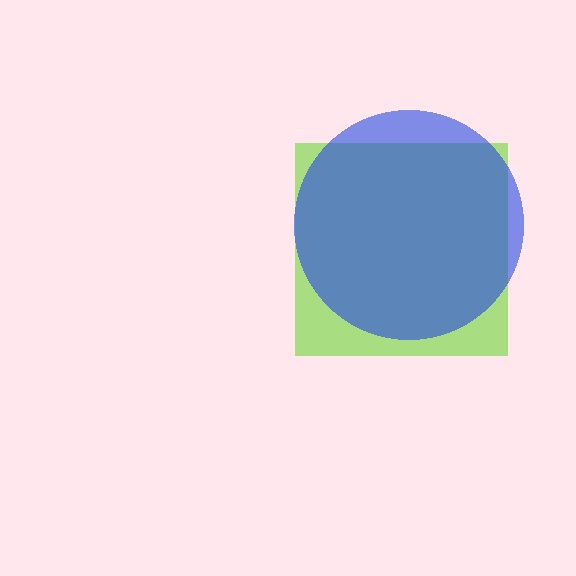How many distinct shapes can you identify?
There are 2 distinct shapes: a lime square, a blue circle.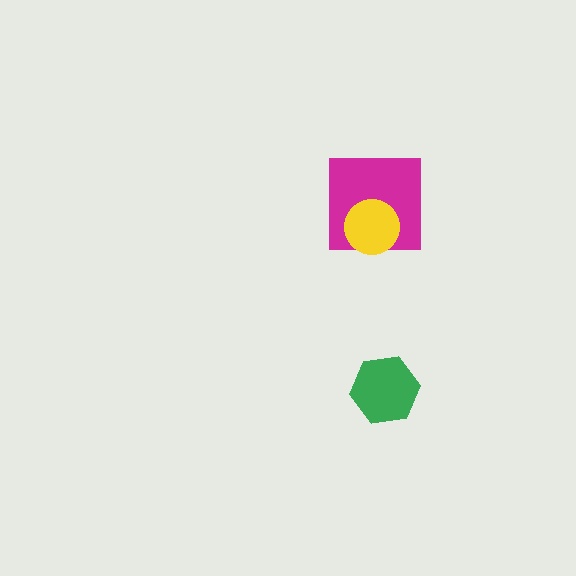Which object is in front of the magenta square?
The yellow circle is in front of the magenta square.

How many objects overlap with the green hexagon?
0 objects overlap with the green hexagon.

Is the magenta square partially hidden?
Yes, it is partially covered by another shape.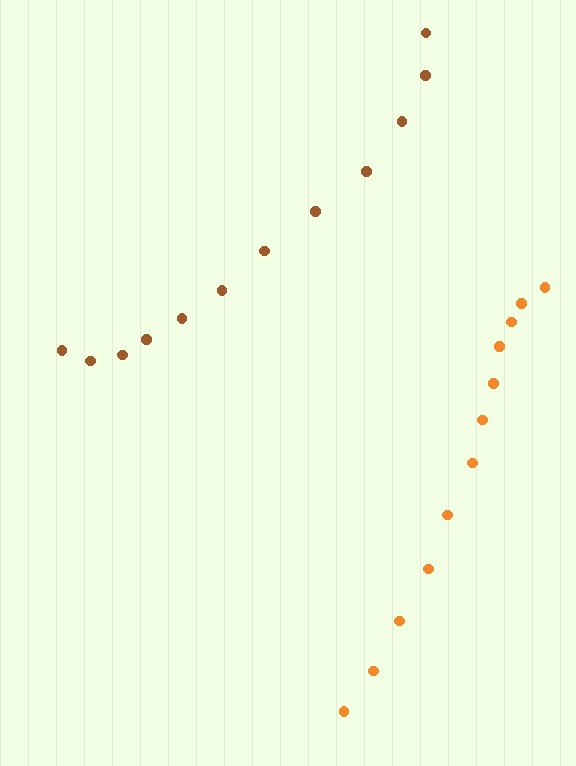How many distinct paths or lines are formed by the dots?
There are 2 distinct paths.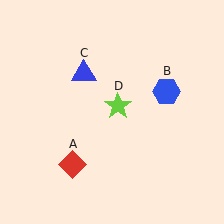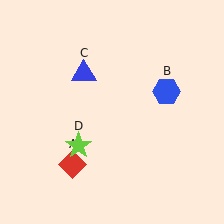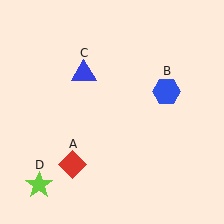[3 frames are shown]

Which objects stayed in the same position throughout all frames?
Red diamond (object A) and blue hexagon (object B) and blue triangle (object C) remained stationary.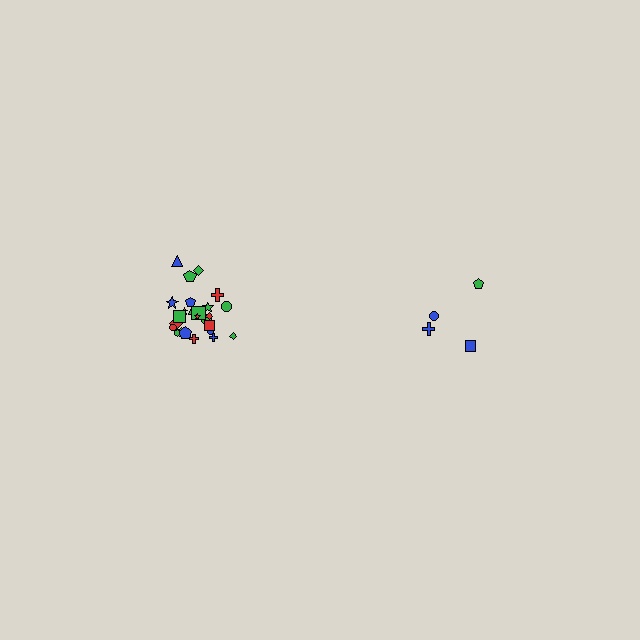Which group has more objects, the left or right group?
The left group.